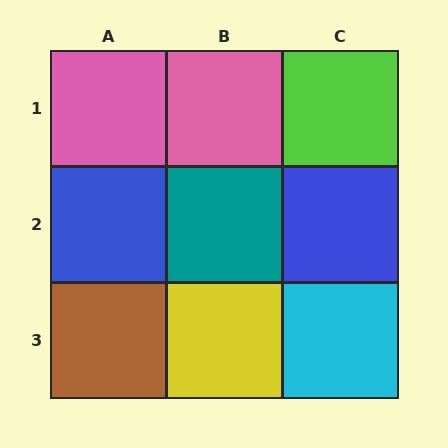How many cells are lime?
1 cell is lime.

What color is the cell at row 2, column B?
Teal.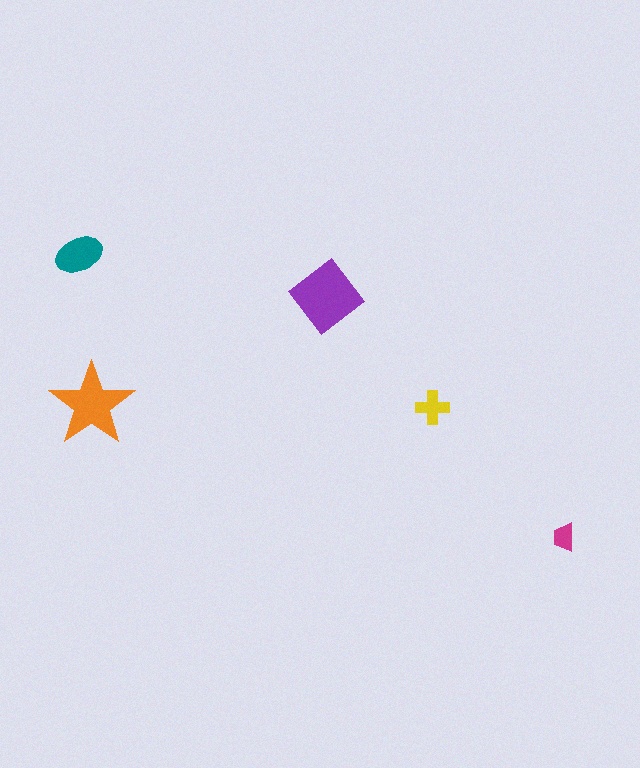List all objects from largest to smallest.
The purple diamond, the orange star, the teal ellipse, the yellow cross, the magenta trapezoid.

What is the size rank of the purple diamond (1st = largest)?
1st.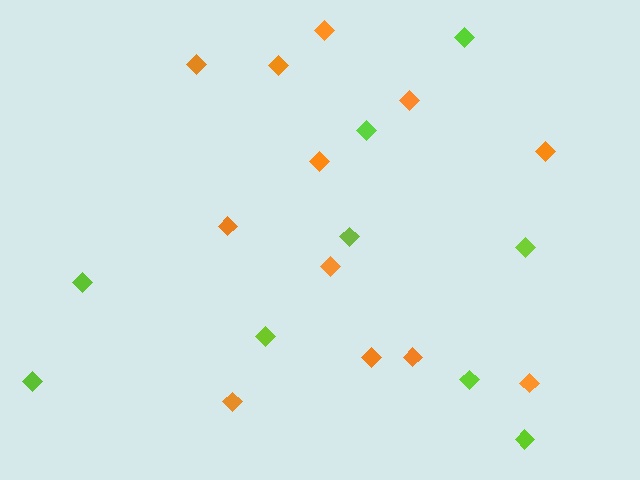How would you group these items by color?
There are 2 groups: one group of orange diamonds (12) and one group of lime diamonds (9).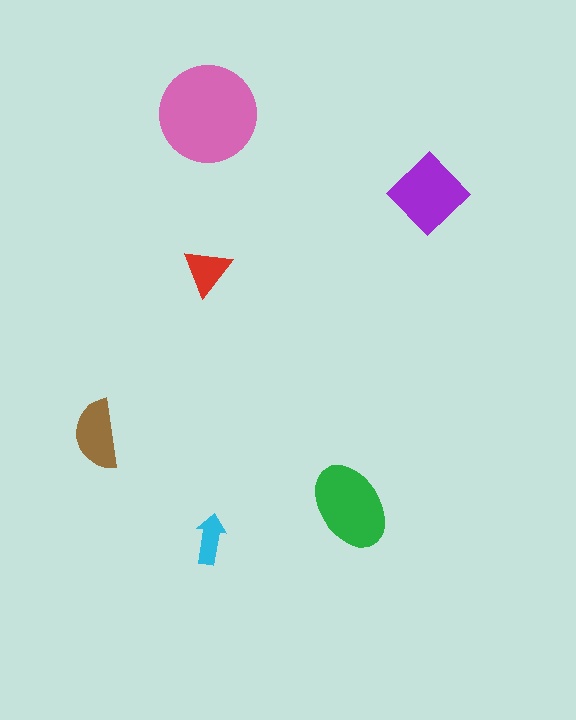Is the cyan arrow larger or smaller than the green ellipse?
Smaller.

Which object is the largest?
The pink circle.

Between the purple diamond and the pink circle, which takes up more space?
The pink circle.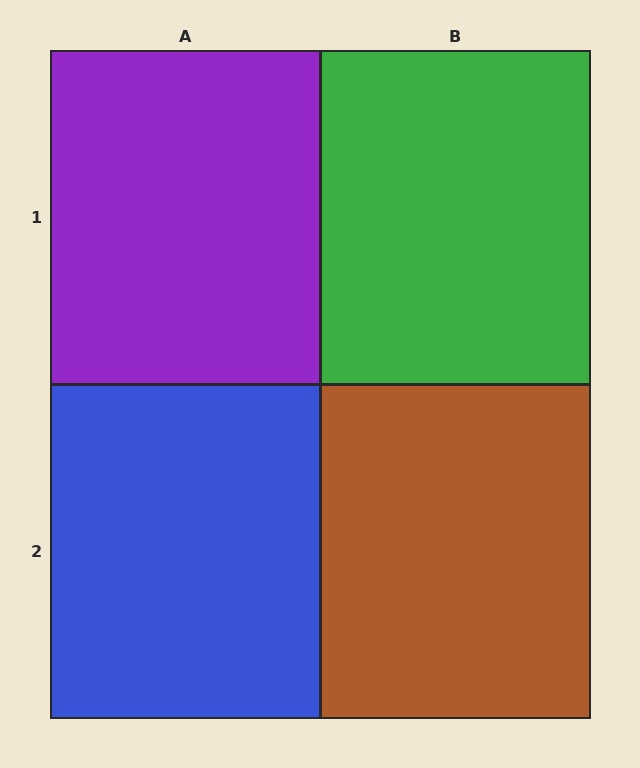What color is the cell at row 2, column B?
Brown.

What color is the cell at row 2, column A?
Blue.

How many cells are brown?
1 cell is brown.